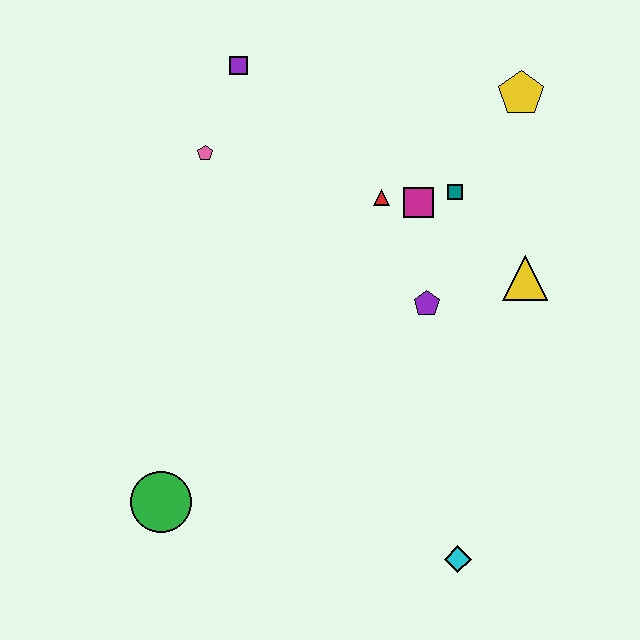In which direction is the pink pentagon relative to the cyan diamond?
The pink pentagon is above the cyan diamond.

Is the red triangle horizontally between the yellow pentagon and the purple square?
Yes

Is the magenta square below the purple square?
Yes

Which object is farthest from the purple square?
The cyan diamond is farthest from the purple square.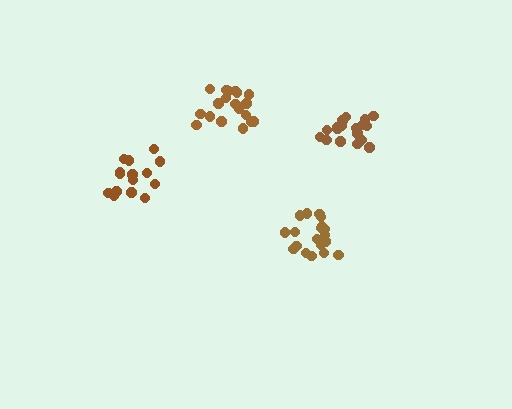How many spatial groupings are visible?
There are 4 spatial groupings.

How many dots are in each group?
Group 1: 19 dots, Group 2: 15 dots, Group 3: 20 dots, Group 4: 19 dots (73 total).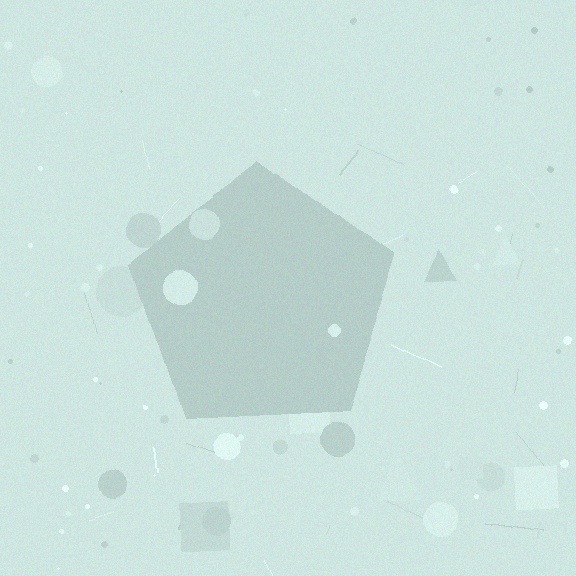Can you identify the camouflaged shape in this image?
The camouflaged shape is a pentagon.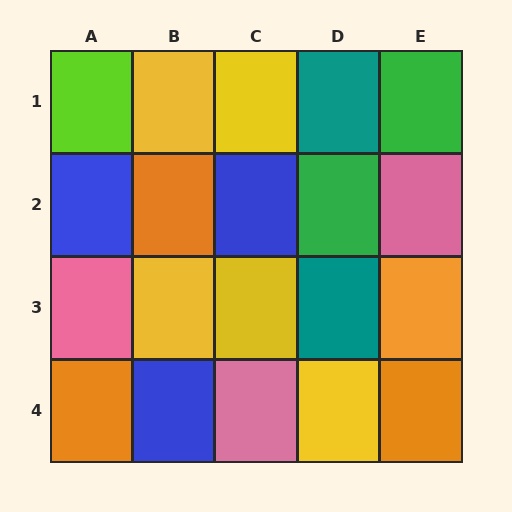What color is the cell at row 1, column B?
Yellow.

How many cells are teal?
2 cells are teal.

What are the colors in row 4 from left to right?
Orange, blue, pink, yellow, orange.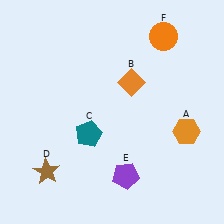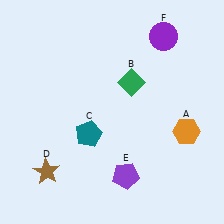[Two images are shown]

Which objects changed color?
B changed from orange to green. F changed from orange to purple.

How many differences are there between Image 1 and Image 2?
There are 2 differences between the two images.